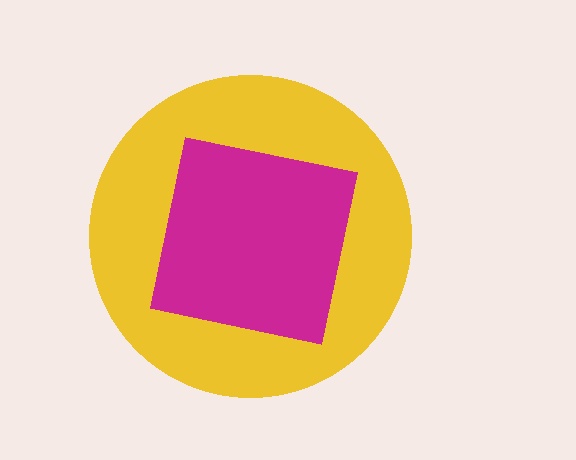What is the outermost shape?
The yellow circle.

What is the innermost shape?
The magenta square.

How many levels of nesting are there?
2.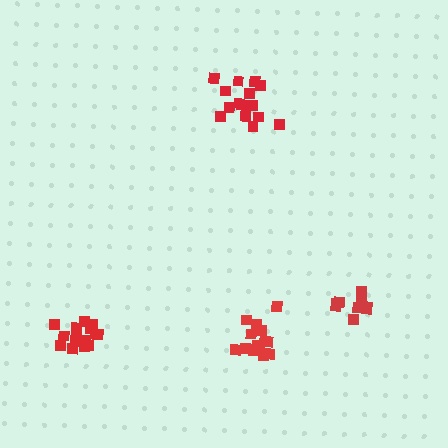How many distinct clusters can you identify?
There are 4 distinct clusters.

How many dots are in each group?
Group 1: 15 dots, Group 2: 15 dots, Group 3: 11 dots, Group 4: 15 dots (56 total).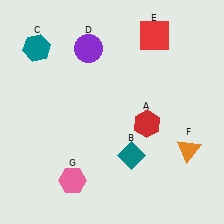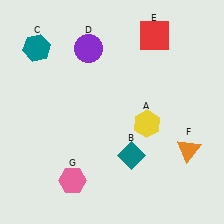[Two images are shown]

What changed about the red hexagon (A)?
In Image 1, A is red. In Image 2, it changed to yellow.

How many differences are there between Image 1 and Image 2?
There is 1 difference between the two images.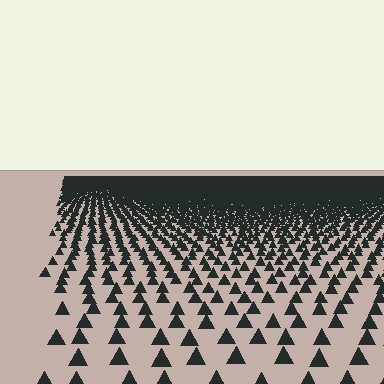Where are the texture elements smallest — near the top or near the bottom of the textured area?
Near the top.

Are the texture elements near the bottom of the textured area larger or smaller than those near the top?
Larger. Near the bottom, elements are closer to the viewer and appear at a bigger on-screen size.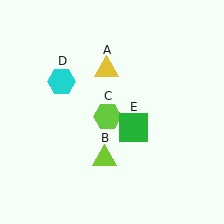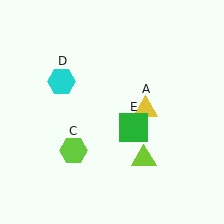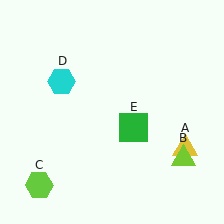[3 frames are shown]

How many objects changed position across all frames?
3 objects changed position: yellow triangle (object A), lime triangle (object B), lime hexagon (object C).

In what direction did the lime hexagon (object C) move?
The lime hexagon (object C) moved down and to the left.